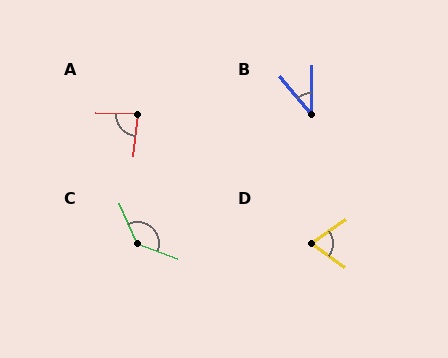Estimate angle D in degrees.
Approximately 71 degrees.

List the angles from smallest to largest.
B (40°), D (71°), A (86°), C (135°).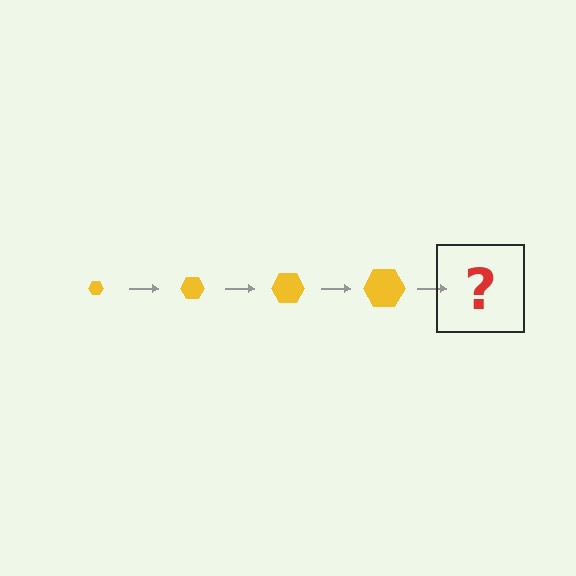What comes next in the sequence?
The next element should be a yellow hexagon, larger than the previous one.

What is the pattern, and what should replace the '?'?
The pattern is that the hexagon gets progressively larger each step. The '?' should be a yellow hexagon, larger than the previous one.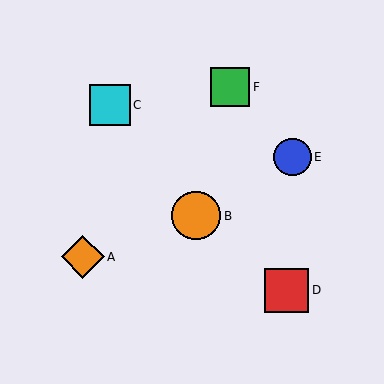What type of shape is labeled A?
Shape A is an orange diamond.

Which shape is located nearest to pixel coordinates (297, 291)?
The red square (labeled D) at (287, 290) is nearest to that location.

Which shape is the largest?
The orange circle (labeled B) is the largest.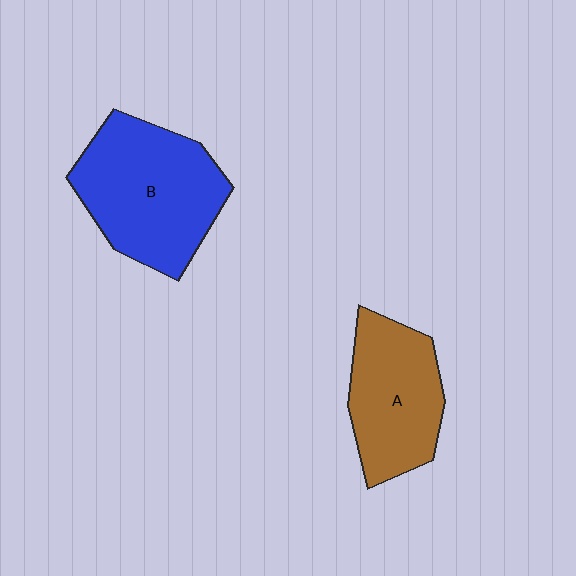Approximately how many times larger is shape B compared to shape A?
Approximately 1.3 times.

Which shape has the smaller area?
Shape A (brown).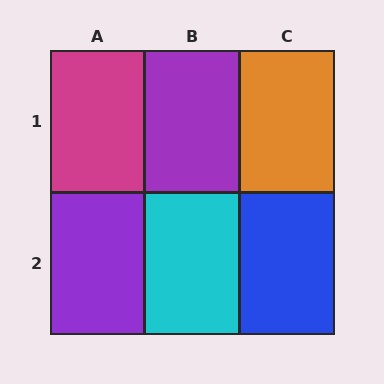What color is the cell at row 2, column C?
Blue.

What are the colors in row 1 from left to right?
Magenta, purple, orange.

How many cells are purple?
2 cells are purple.